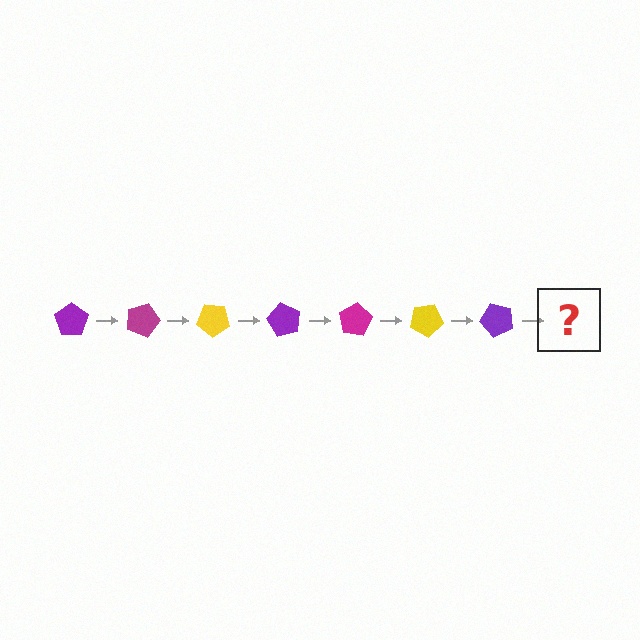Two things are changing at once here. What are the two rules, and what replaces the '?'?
The two rules are that it rotates 20 degrees each step and the color cycles through purple, magenta, and yellow. The '?' should be a magenta pentagon, rotated 140 degrees from the start.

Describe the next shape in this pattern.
It should be a magenta pentagon, rotated 140 degrees from the start.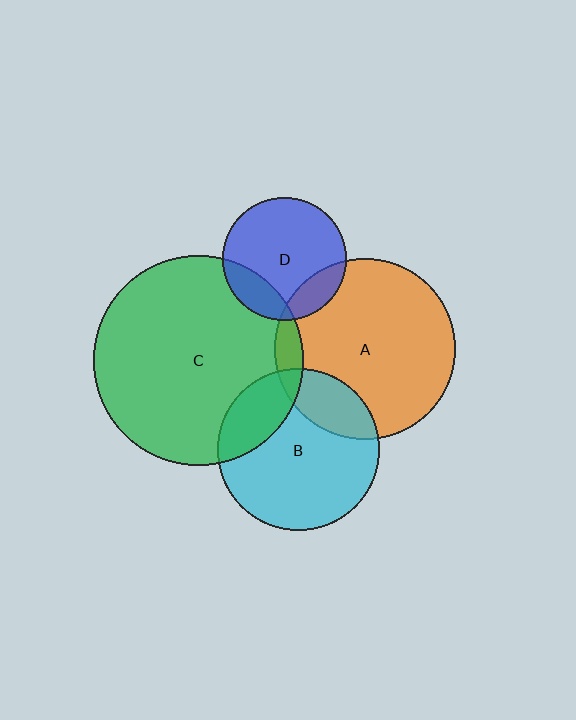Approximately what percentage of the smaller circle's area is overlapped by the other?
Approximately 20%.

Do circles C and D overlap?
Yes.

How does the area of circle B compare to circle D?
Approximately 1.7 times.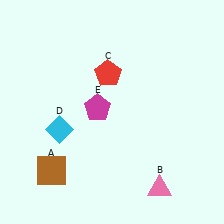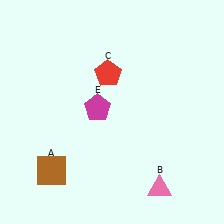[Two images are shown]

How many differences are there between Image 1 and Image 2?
There is 1 difference between the two images.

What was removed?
The cyan diamond (D) was removed in Image 2.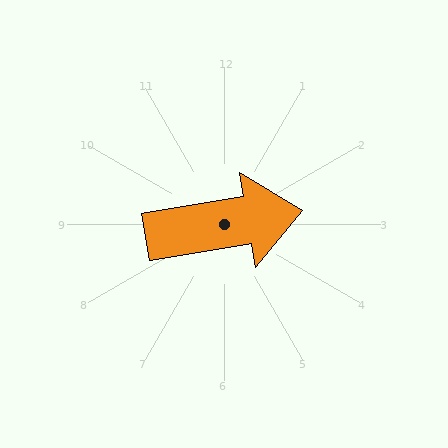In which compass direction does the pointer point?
East.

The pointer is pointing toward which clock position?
Roughly 3 o'clock.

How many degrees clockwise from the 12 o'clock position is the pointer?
Approximately 81 degrees.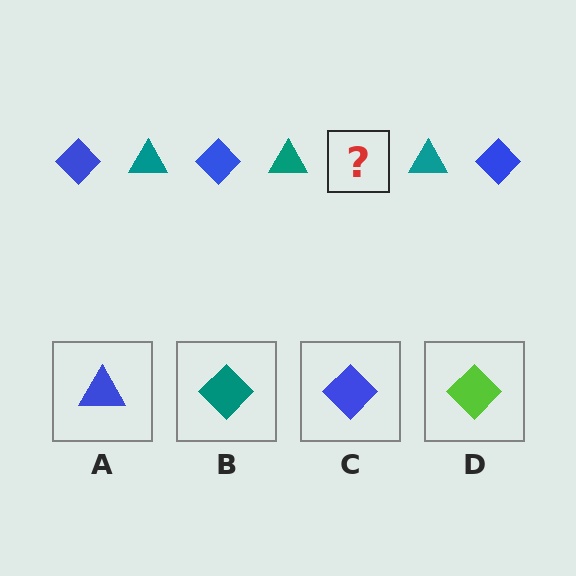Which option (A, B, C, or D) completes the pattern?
C.